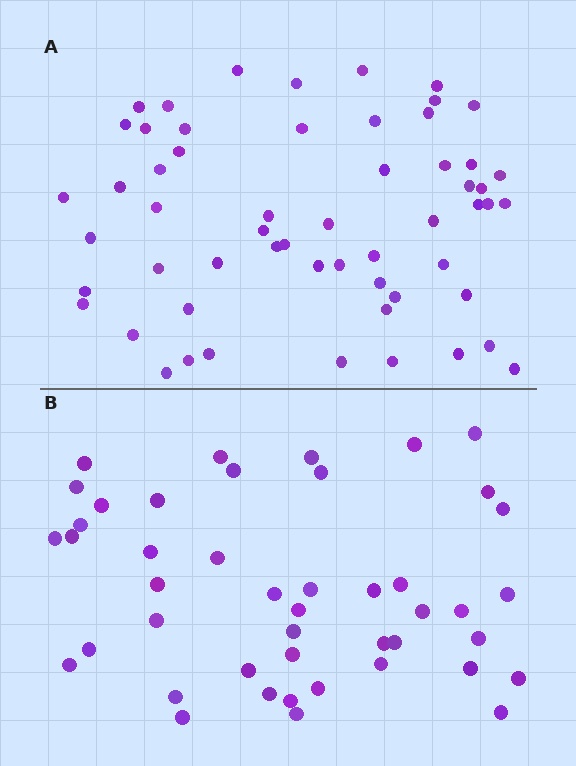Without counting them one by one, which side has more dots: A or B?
Region A (the top region) has more dots.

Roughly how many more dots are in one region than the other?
Region A has roughly 12 or so more dots than region B.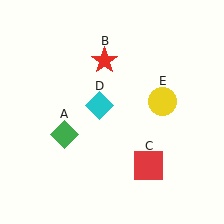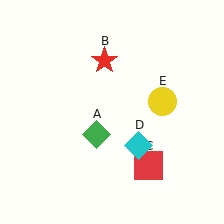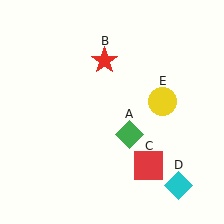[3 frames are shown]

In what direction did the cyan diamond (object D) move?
The cyan diamond (object D) moved down and to the right.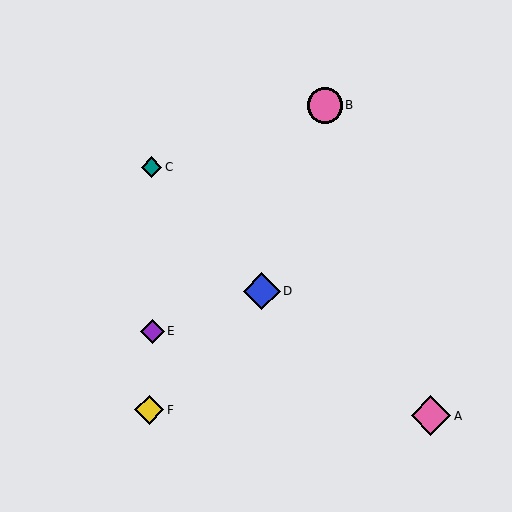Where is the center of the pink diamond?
The center of the pink diamond is at (431, 416).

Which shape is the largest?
The pink diamond (labeled A) is the largest.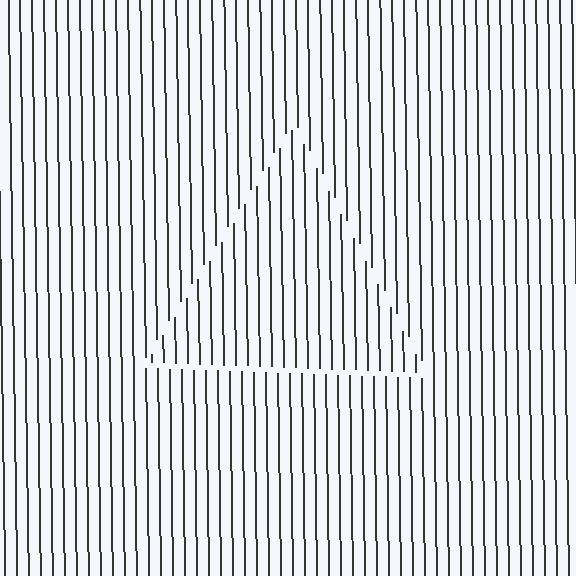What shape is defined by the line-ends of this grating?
An illusory triangle. The interior of the shape contains the same grating, shifted by half a period — the contour is defined by the phase discontinuity where line-ends from the inner and outer gratings abut.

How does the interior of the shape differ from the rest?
The interior of the shape contains the same grating, shifted by half a period — the contour is defined by the phase discontinuity where line-ends from the inner and outer gratings abut.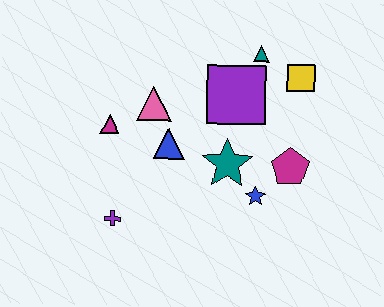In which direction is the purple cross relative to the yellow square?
The purple cross is to the left of the yellow square.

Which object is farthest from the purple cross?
The yellow square is farthest from the purple cross.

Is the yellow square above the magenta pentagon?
Yes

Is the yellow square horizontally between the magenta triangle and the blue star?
No